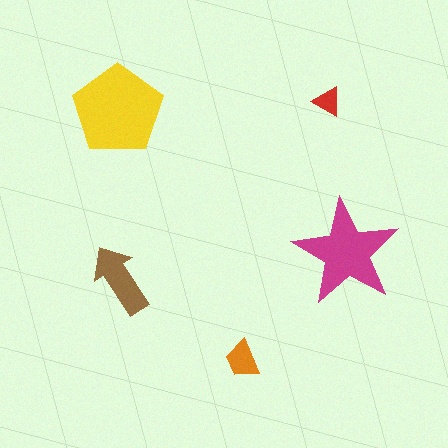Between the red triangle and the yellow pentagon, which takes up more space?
The yellow pentagon.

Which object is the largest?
The yellow pentagon.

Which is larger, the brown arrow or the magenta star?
The magenta star.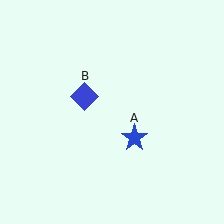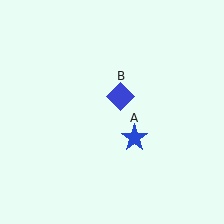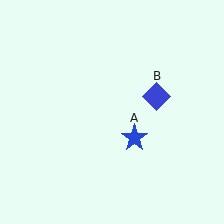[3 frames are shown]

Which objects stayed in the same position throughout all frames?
Blue star (object A) remained stationary.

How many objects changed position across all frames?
1 object changed position: blue diamond (object B).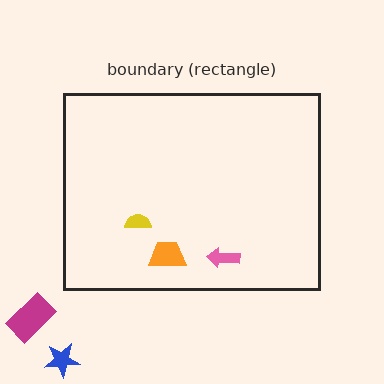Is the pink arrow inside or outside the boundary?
Inside.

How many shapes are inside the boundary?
3 inside, 2 outside.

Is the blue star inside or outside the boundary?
Outside.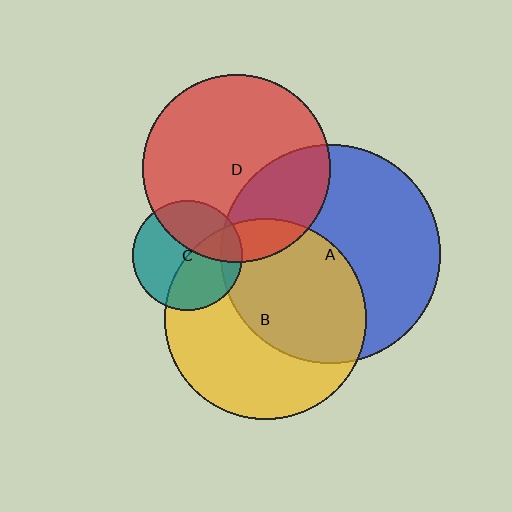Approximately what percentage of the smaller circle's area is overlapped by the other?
Approximately 15%.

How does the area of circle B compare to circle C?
Approximately 3.3 times.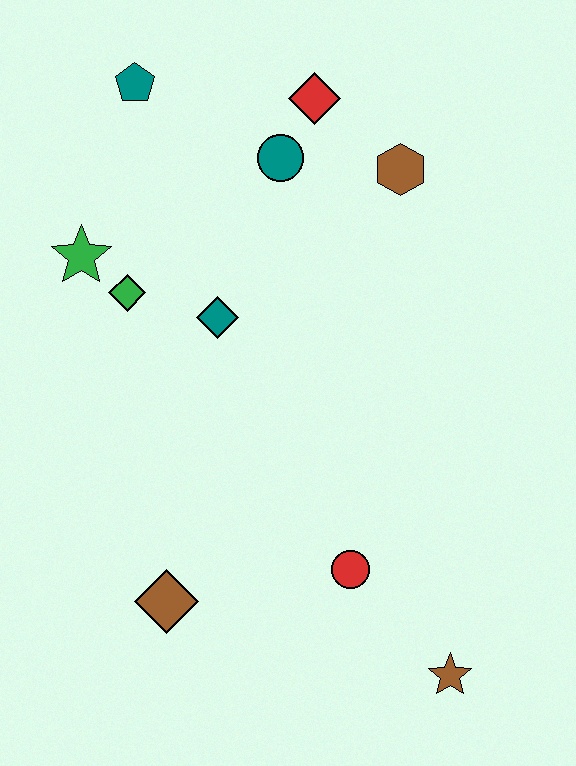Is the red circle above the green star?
No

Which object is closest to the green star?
The green diamond is closest to the green star.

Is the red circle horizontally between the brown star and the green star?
Yes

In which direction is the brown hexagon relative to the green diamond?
The brown hexagon is to the right of the green diamond.